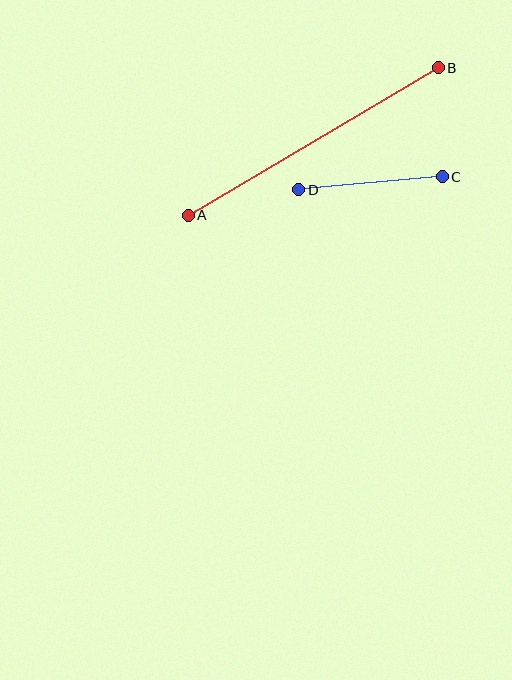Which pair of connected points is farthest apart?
Points A and B are farthest apart.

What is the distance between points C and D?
The distance is approximately 144 pixels.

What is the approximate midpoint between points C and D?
The midpoint is at approximately (371, 183) pixels.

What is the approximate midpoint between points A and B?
The midpoint is at approximately (313, 141) pixels.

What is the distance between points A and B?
The distance is approximately 290 pixels.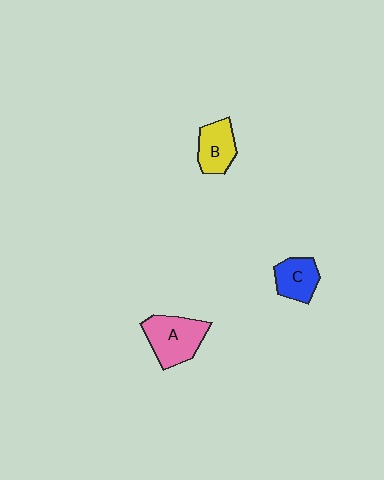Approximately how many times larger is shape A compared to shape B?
Approximately 1.4 times.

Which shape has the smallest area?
Shape C (blue).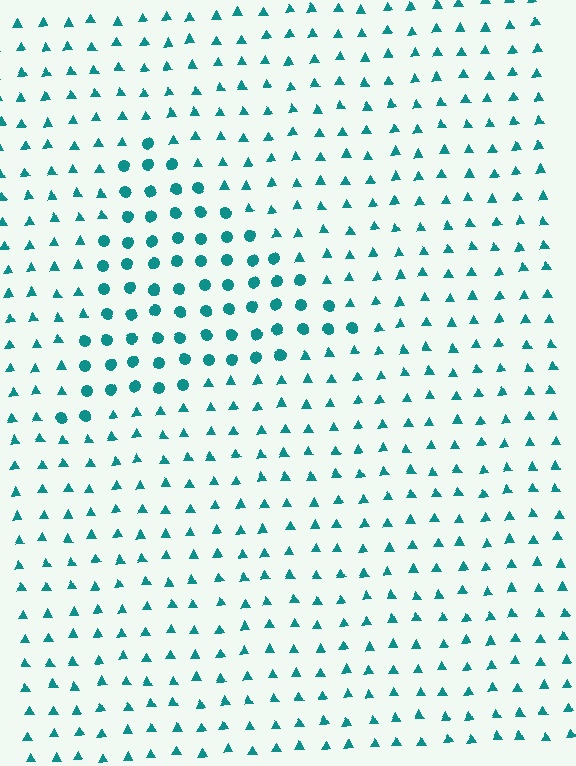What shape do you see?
I see a triangle.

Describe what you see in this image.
The image is filled with small teal elements arranged in a uniform grid. A triangle-shaped region contains circles, while the surrounding area contains triangles. The boundary is defined purely by the change in element shape.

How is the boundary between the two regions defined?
The boundary is defined by a change in element shape: circles inside vs. triangles outside. All elements share the same color and spacing.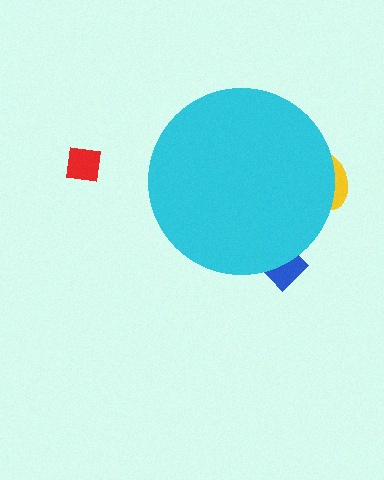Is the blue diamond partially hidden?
Yes, the blue diamond is partially hidden behind the cyan circle.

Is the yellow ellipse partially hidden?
Yes, the yellow ellipse is partially hidden behind the cyan circle.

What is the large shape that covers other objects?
A cyan circle.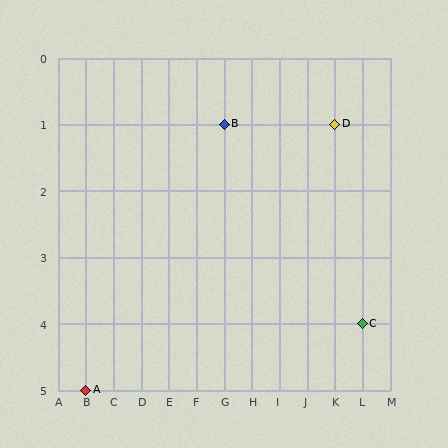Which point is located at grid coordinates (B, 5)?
Point A is at (B, 5).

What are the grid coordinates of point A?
Point A is at grid coordinates (B, 5).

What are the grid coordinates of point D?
Point D is at grid coordinates (K, 1).